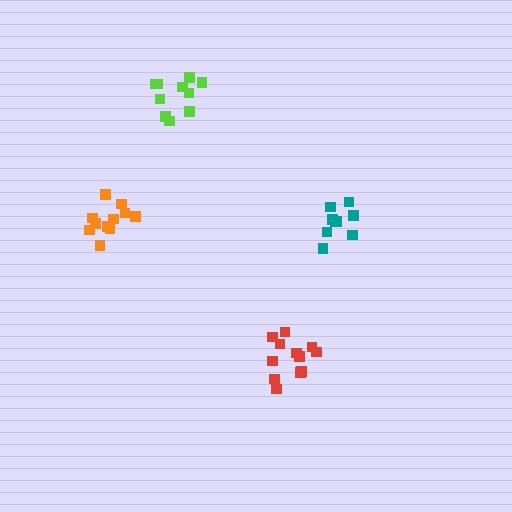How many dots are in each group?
Group 1: 12 dots, Group 2: 9 dots, Group 3: 11 dots, Group 4: 10 dots (42 total).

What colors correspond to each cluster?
The clusters are colored: red, teal, orange, lime.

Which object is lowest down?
The red cluster is bottommost.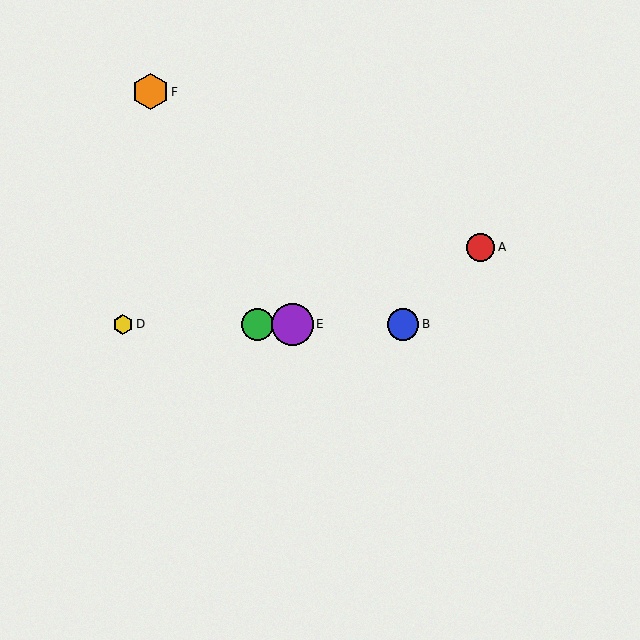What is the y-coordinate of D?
Object D is at y≈324.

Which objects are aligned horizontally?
Objects B, C, D, E are aligned horizontally.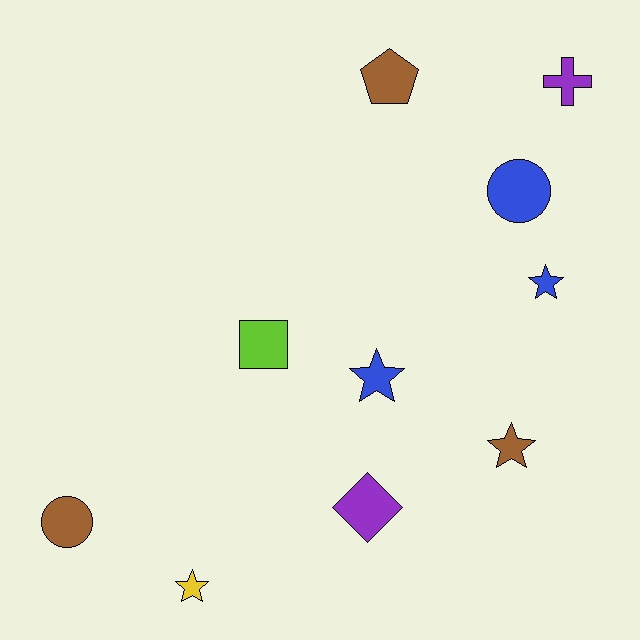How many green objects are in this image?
There are no green objects.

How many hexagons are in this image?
There are no hexagons.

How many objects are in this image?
There are 10 objects.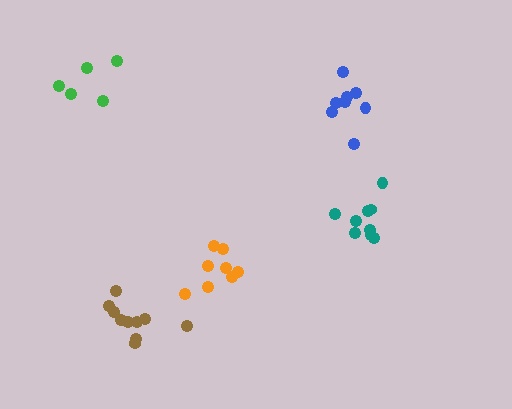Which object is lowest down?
The brown cluster is bottommost.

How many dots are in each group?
Group 1: 9 dots, Group 2: 5 dots, Group 3: 10 dots, Group 4: 8 dots, Group 5: 8 dots (40 total).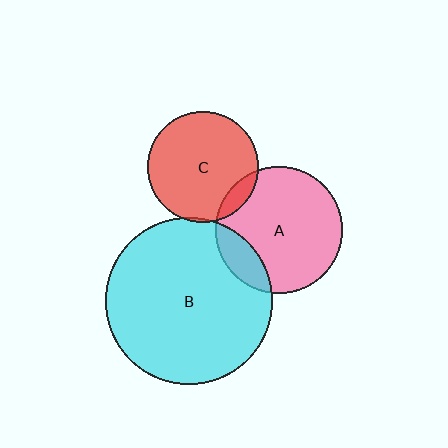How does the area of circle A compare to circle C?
Approximately 1.3 times.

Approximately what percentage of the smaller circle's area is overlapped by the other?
Approximately 10%.